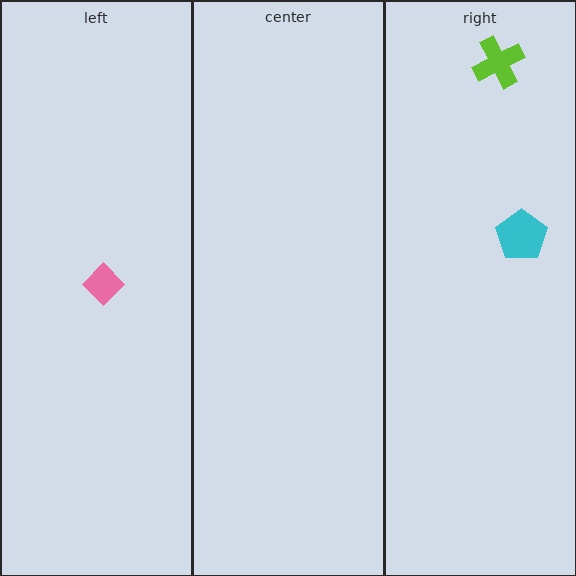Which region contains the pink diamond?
The left region.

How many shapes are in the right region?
2.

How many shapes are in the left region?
1.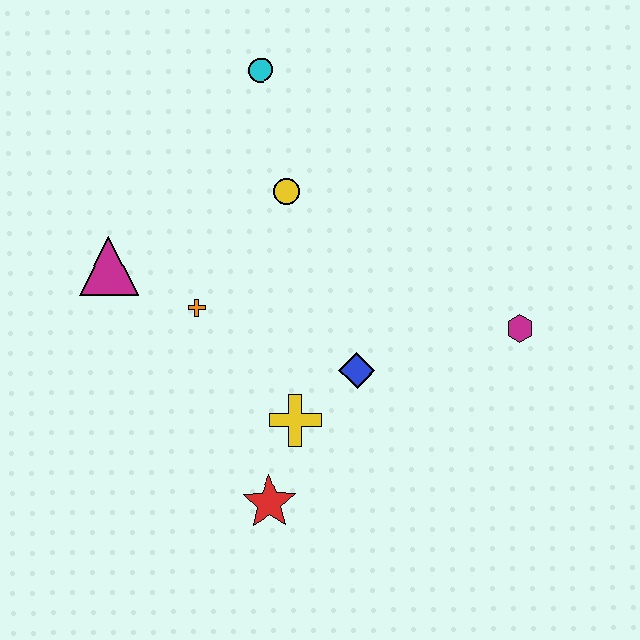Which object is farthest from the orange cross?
The magenta hexagon is farthest from the orange cross.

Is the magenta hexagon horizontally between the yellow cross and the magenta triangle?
No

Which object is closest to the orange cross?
The magenta triangle is closest to the orange cross.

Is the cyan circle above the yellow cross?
Yes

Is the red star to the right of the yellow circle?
No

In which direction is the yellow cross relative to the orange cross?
The yellow cross is below the orange cross.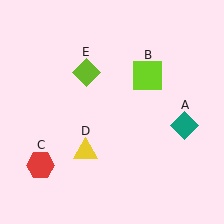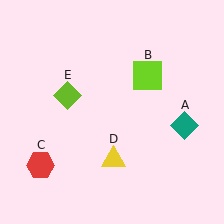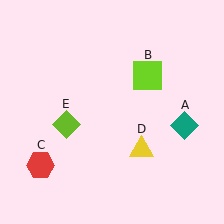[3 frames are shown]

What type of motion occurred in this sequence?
The yellow triangle (object D), lime diamond (object E) rotated counterclockwise around the center of the scene.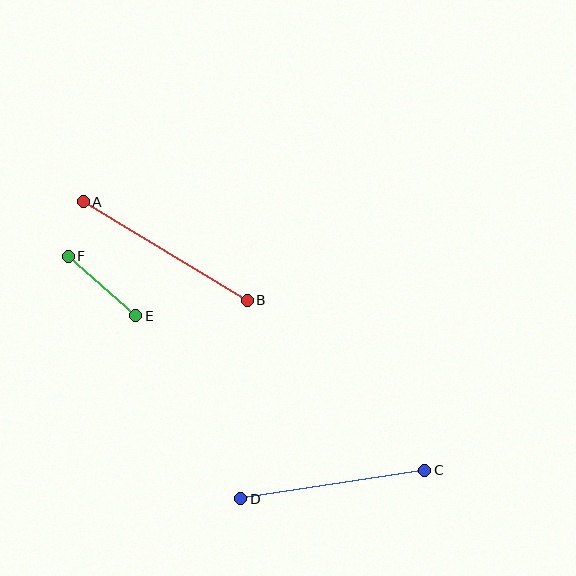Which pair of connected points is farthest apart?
Points A and B are farthest apart.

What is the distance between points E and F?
The distance is approximately 90 pixels.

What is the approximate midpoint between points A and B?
The midpoint is at approximately (165, 251) pixels.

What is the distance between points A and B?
The distance is approximately 191 pixels.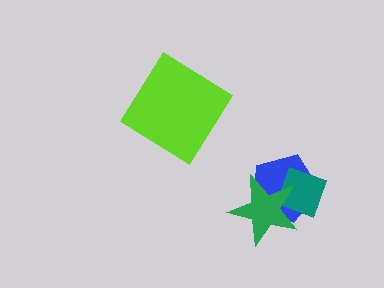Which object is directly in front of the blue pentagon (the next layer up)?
The teal diamond is directly in front of the blue pentagon.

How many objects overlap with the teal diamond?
2 objects overlap with the teal diamond.